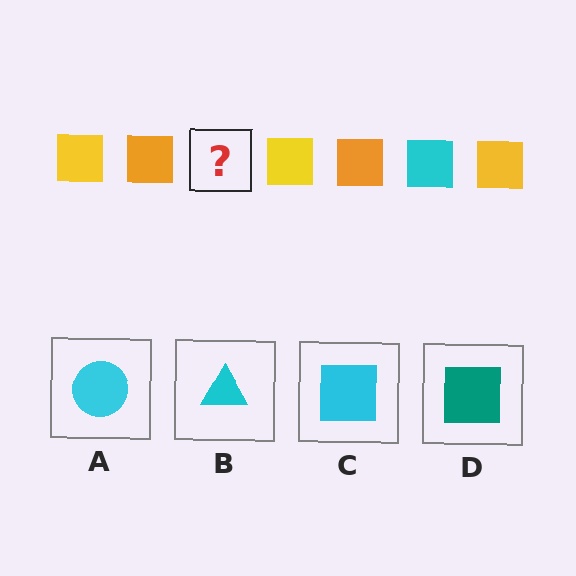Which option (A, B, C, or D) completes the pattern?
C.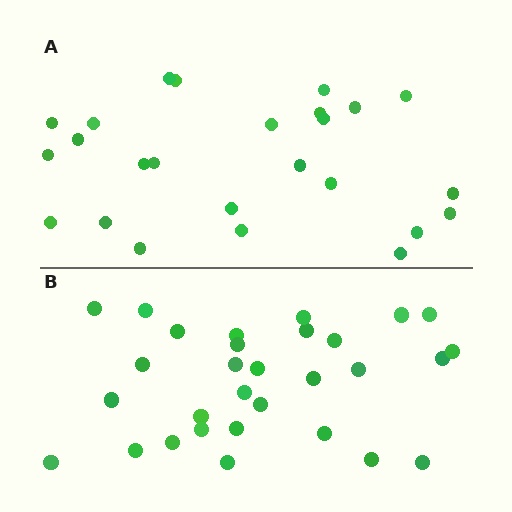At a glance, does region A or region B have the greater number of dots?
Region B (the bottom region) has more dots.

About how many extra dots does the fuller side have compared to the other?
Region B has about 5 more dots than region A.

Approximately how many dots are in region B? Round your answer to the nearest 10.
About 30 dots.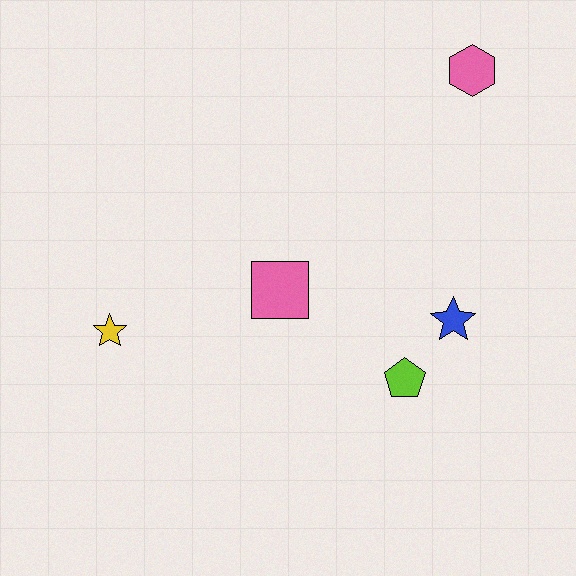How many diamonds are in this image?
There are no diamonds.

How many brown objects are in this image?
There are no brown objects.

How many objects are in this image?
There are 5 objects.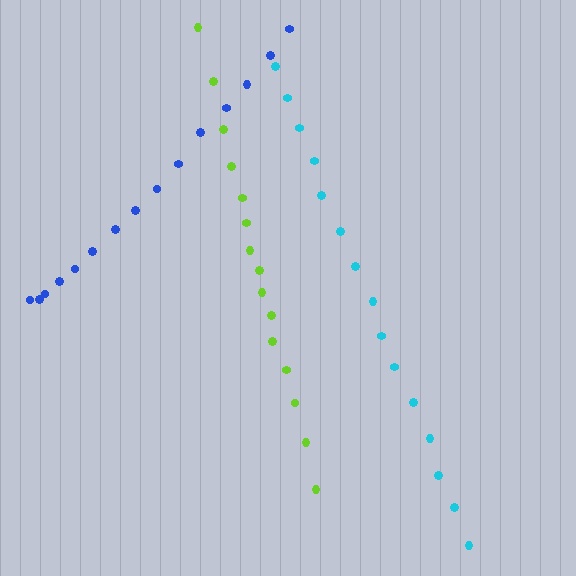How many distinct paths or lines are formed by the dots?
There are 3 distinct paths.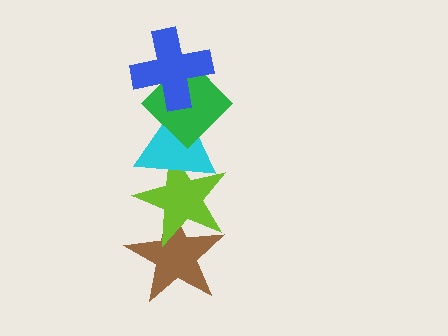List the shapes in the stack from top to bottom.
From top to bottom: the blue cross, the green diamond, the cyan triangle, the lime star, the brown star.